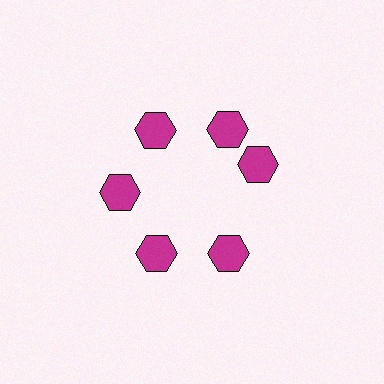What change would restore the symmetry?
The symmetry would be restored by rotating it back into even spacing with its neighbors so that all 6 hexagons sit at equal angles and equal distance from the center.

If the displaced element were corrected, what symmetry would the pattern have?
It would have 6-fold rotational symmetry — the pattern would map onto itself every 60 degrees.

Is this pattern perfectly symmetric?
No. The 6 magenta hexagons are arranged in a ring, but one element near the 3 o'clock position is rotated out of alignment along the ring, breaking the 6-fold rotational symmetry.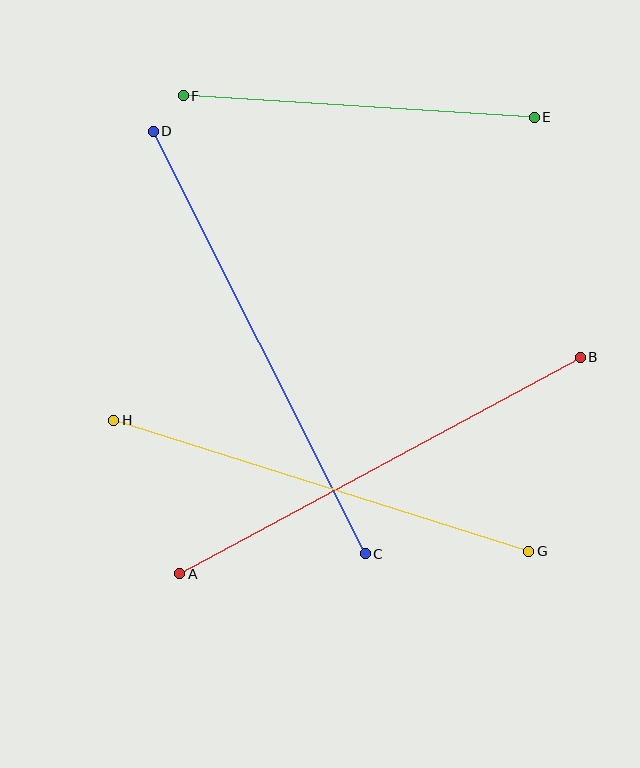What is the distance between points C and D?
The distance is approximately 473 pixels.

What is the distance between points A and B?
The distance is approximately 455 pixels.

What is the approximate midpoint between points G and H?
The midpoint is at approximately (321, 486) pixels.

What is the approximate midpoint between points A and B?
The midpoint is at approximately (380, 465) pixels.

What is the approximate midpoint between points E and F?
The midpoint is at approximately (359, 107) pixels.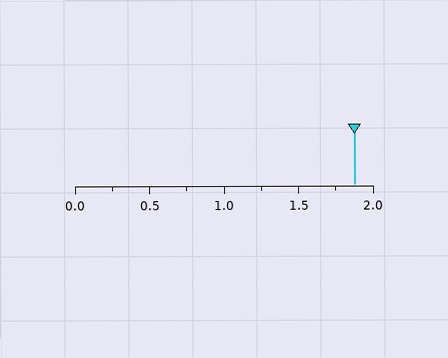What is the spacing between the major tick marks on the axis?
The major ticks are spaced 0.5 apart.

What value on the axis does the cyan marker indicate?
The marker indicates approximately 1.88.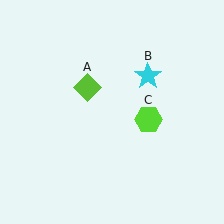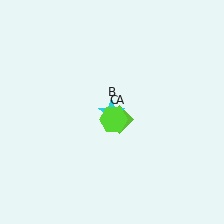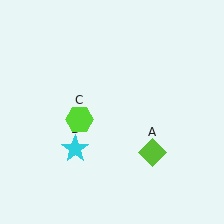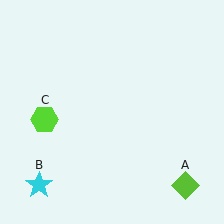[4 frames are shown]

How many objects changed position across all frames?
3 objects changed position: lime diamond (object A), cyan star (object B), lime hexagon (object C).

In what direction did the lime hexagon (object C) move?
The lime hexagon (object C) moved left.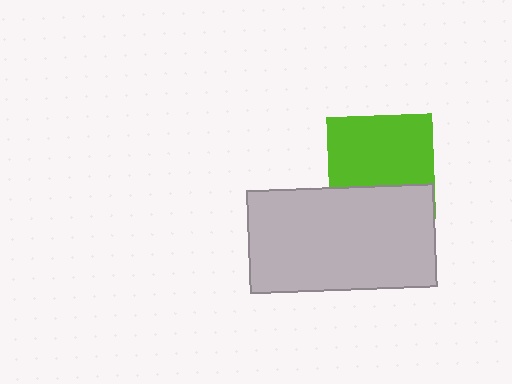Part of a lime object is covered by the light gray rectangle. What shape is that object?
It is a square.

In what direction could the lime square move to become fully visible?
The lime square could move up. That would shift it out from behind the light gray rectangle entirely.